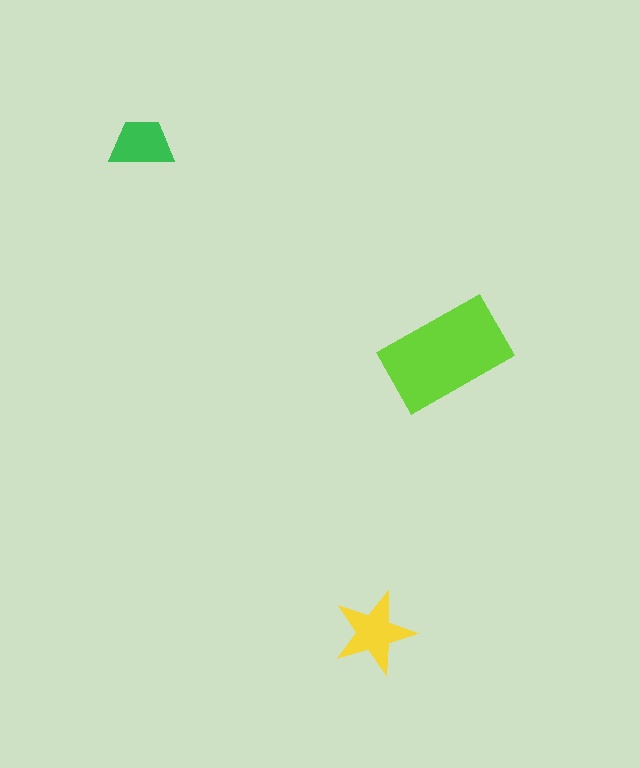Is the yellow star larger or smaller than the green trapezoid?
Larger.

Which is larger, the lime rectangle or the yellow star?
The lime rectangle.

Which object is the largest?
The lime rectangle.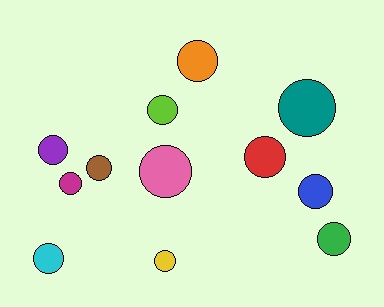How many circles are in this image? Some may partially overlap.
There are 12 circles.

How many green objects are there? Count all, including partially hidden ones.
There is 1 green object.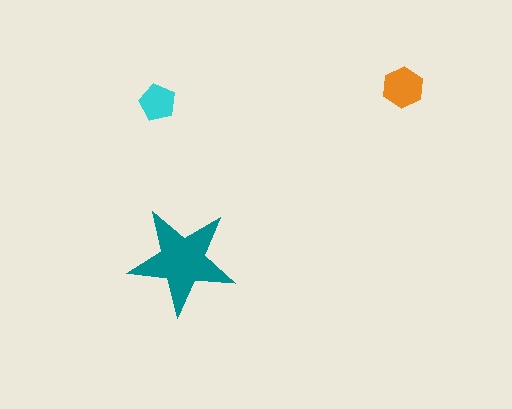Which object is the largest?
The teal star.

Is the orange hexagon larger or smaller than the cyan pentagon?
Larger.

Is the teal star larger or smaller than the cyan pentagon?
Larger.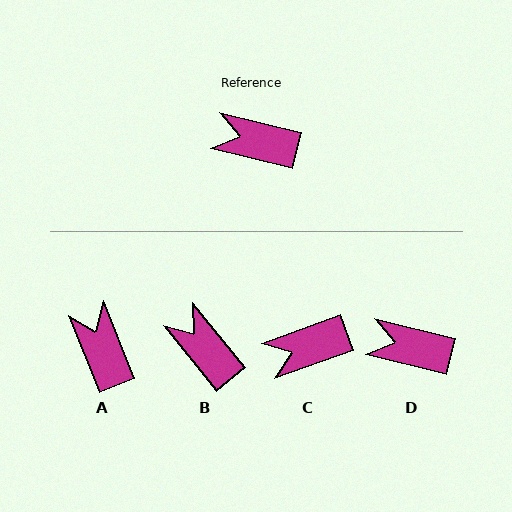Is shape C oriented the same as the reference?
No, it is off by about 34 degrees.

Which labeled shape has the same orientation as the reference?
D.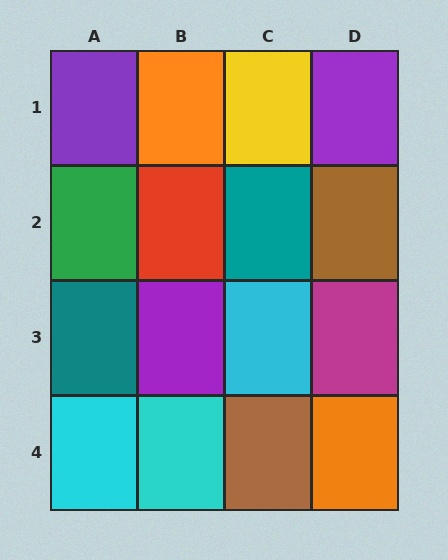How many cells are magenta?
1 cell is magenta.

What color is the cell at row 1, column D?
Purple.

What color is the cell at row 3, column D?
Magenta.